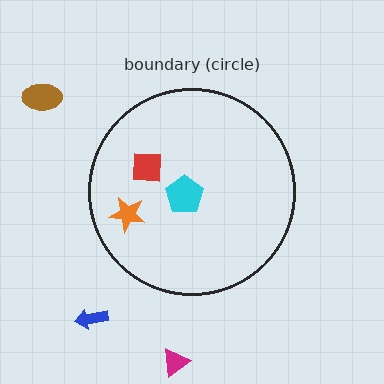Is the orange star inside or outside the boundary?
Inside.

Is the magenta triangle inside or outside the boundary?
Outside.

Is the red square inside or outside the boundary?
Inside.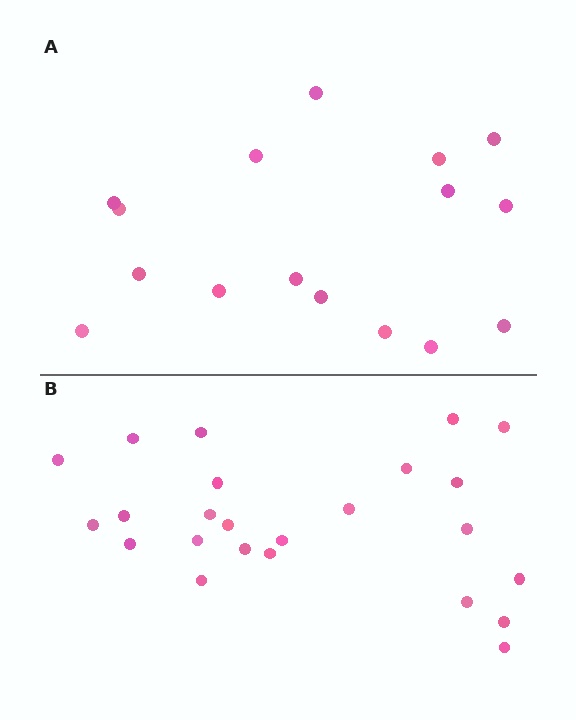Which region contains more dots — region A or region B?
Region B (the bottom region) has more dots.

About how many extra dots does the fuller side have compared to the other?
Region B has roughly 8 or so more dots than region A.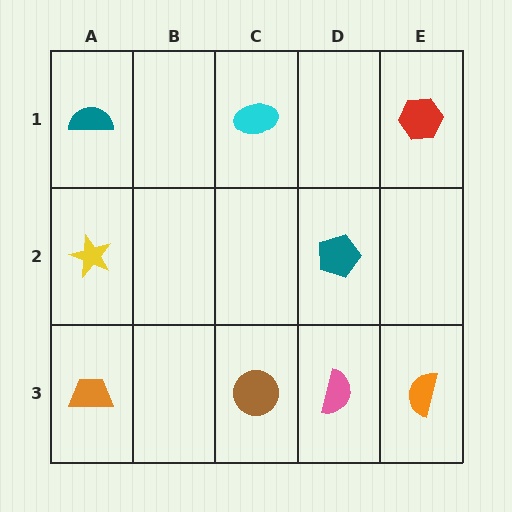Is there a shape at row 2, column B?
No, that cell is empty.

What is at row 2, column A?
A yellow star.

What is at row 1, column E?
A red hexagon.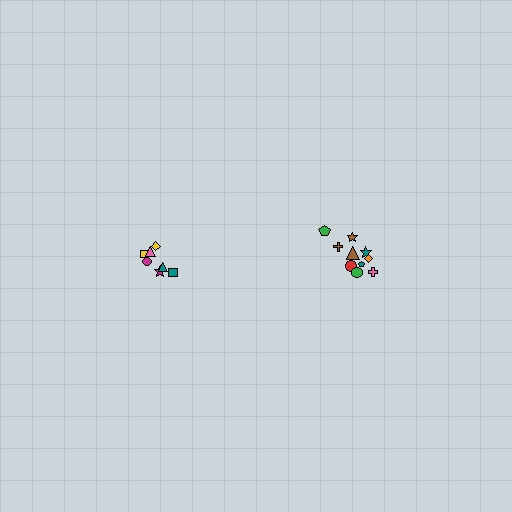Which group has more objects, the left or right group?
The right group.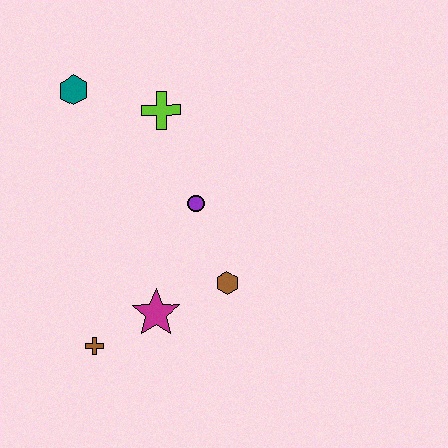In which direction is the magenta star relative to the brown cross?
The magenta star is to the right of the brown cross.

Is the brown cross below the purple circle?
Yes